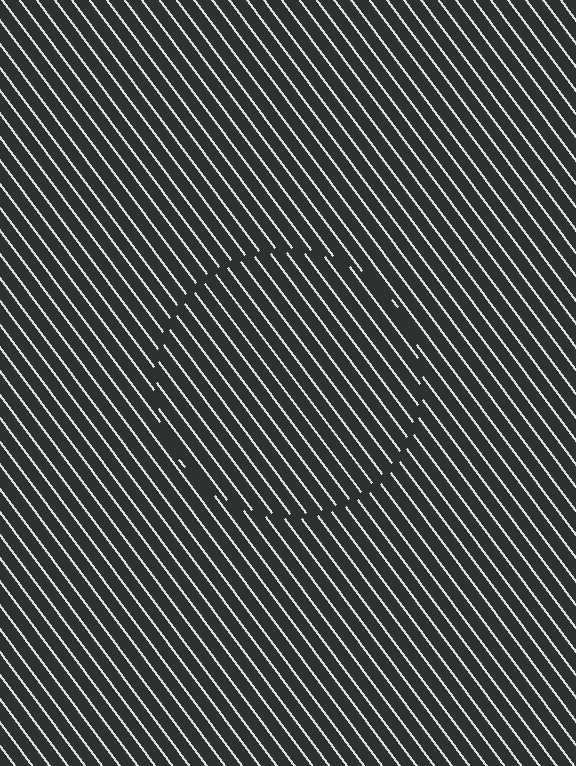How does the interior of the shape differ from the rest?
The interior of the shape contains the same grating, shifted by half a period — the contour is defined by the phase discontinuity where line-ends from the inner and outer gratings abut.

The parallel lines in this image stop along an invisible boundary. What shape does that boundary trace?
An illusory circle. The interior of the shape contains the same grating, shifted by half a period — the contour is defined by the phase discontinuity where line-ends from the inner and outer gratings abut.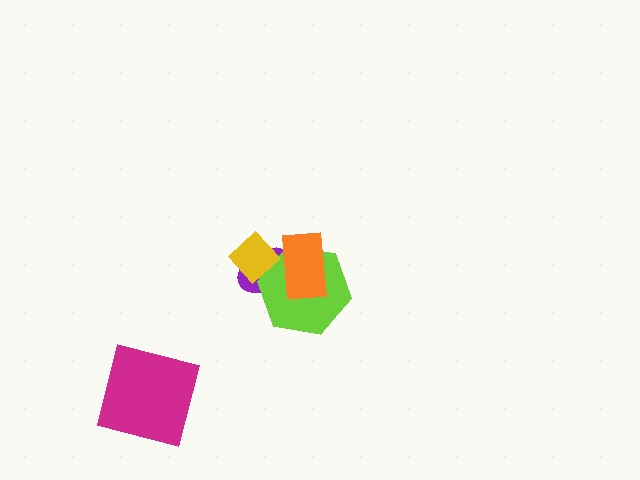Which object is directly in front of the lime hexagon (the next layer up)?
The orange rectangle is directly in front of the lime hexagon.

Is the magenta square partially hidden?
No, no other shape covers it.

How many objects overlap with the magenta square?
0 objects overlap with the magenta square.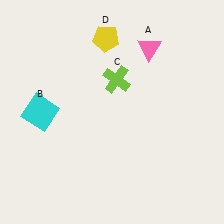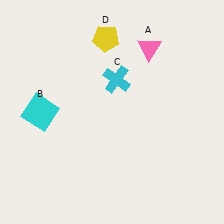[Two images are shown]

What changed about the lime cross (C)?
In Image 1, C is lime. In Image 2, it changed to cyan.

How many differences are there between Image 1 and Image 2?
There is 1 difference between the two images.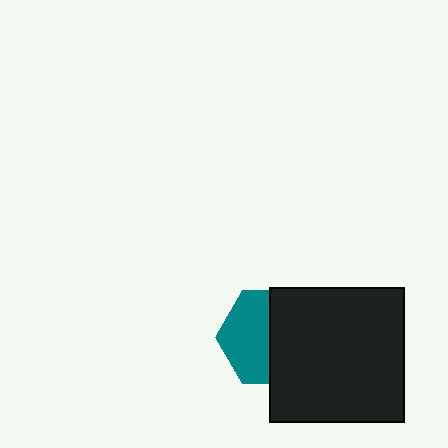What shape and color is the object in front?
The object in front is a black square.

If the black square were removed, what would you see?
You would see the complete teal hexagon.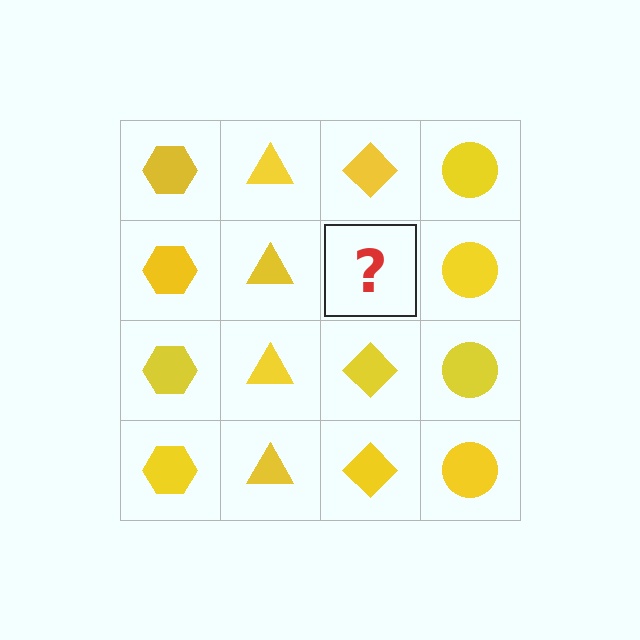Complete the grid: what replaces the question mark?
The question mark should be replaced with a yellow diamond.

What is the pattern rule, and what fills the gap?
The rule is that each column has a consistent shape. The gap should be filled with a yellow diamond.